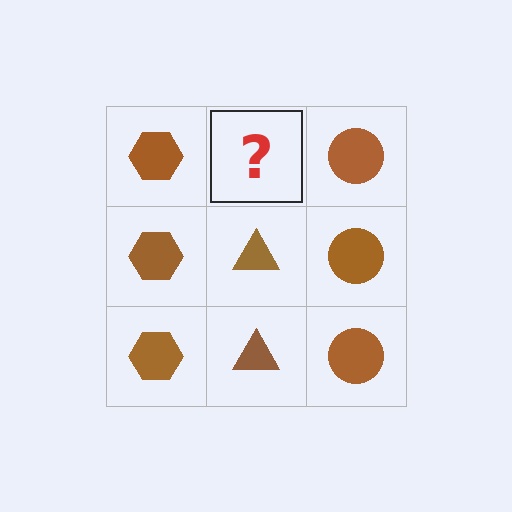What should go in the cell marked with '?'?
The missing cell should contain a brown triangle.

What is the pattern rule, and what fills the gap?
The rule is that each column has a consistent shape. The gap should be filled with a brown triangle.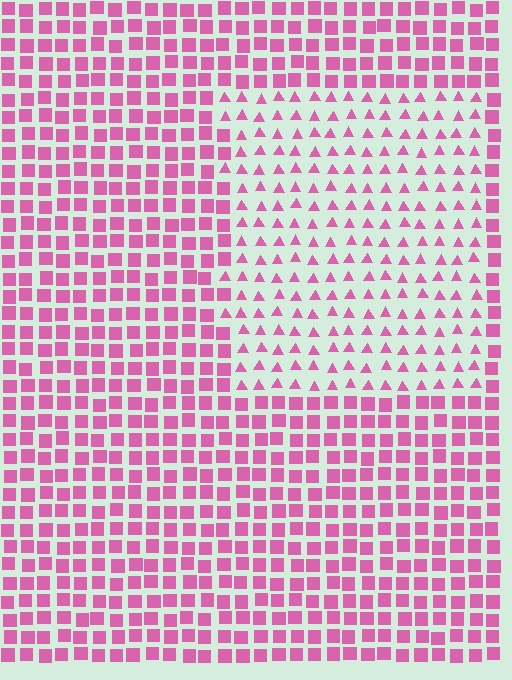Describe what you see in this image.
The image is filled with small pink elements arranged in a uniform grid. A rectangle-shaped region contains triangles, while the surrounding area contains squares. The boundary is defined purely by the change in element shape.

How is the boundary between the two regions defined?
The boundary is defined by a change in element shape: triangles inside vs. squares outside. All elements share the same color and spacing.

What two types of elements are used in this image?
The image uses triangles inside the rectangle region and squares outside it.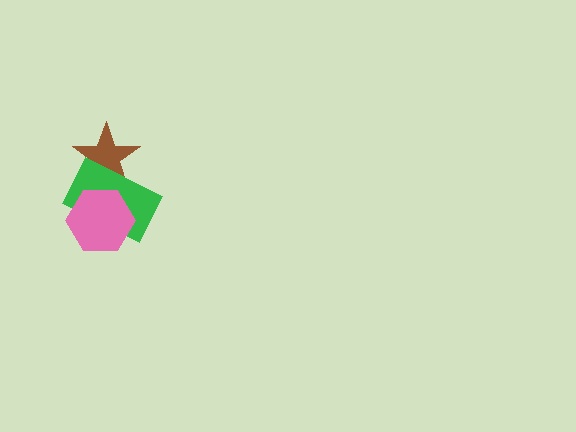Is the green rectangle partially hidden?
Yes, it is partially covered by another shape.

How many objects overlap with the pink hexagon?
1 object overlaps with the pink hexagon.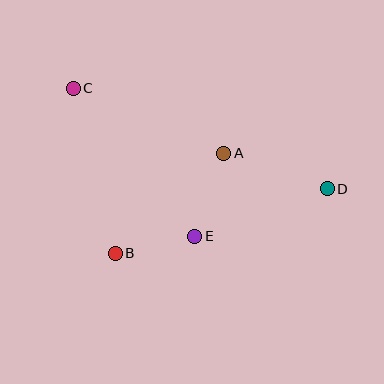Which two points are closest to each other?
Points B and E are closest to each other.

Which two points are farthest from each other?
Points C and D are farthest from each other.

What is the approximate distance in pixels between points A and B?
The distance between A and B is approximately 148 pixels.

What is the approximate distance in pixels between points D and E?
The distance between D and E is approximately 140 pixels.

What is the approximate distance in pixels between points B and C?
The distance between B and C is approximately 170 pixels.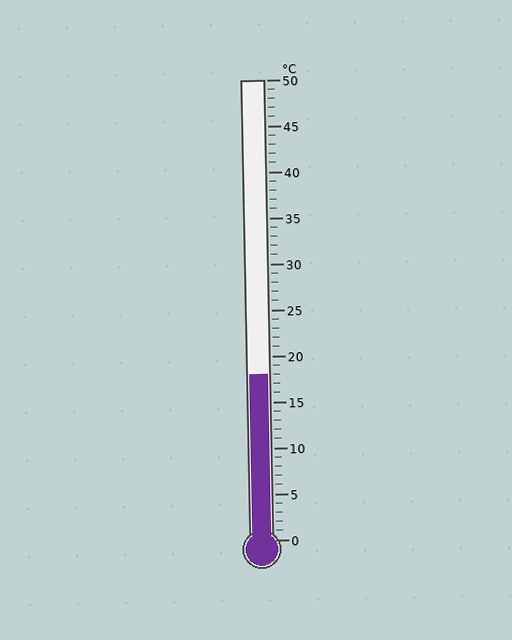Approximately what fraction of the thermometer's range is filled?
The thermometer is filled to approximately 35% of its range.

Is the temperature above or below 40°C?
The temperature is below 40°C.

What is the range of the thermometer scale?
The thermometer scale ranges from 0°C to 50°C.